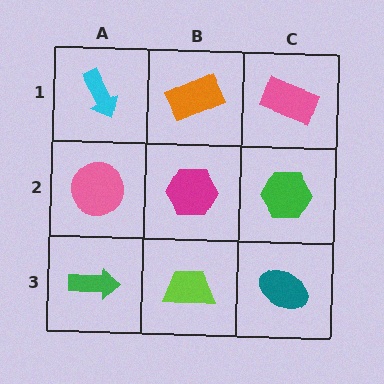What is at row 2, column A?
A pink circle.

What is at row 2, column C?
A green hexagon.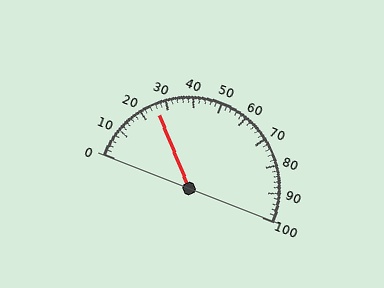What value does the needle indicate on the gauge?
The needle indicates approximately 26.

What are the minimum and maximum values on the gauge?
The gauge ranges from 0 to 100.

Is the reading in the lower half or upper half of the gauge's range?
The reading is in the lower half of the range (0 to 100).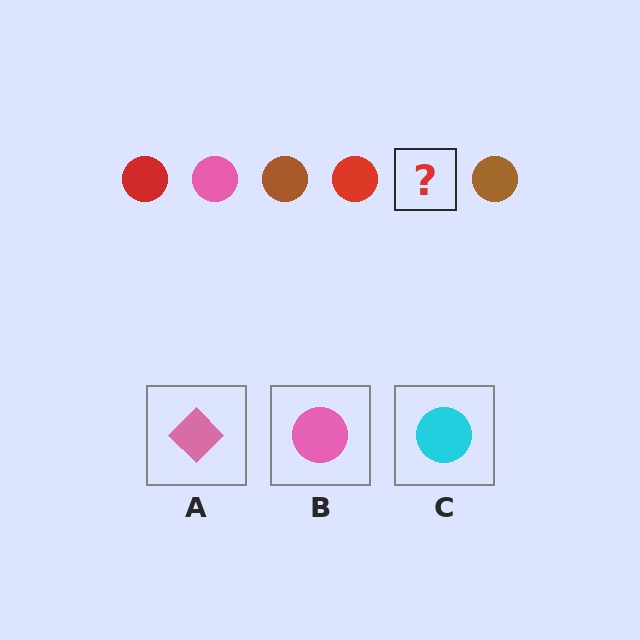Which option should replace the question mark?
Option B.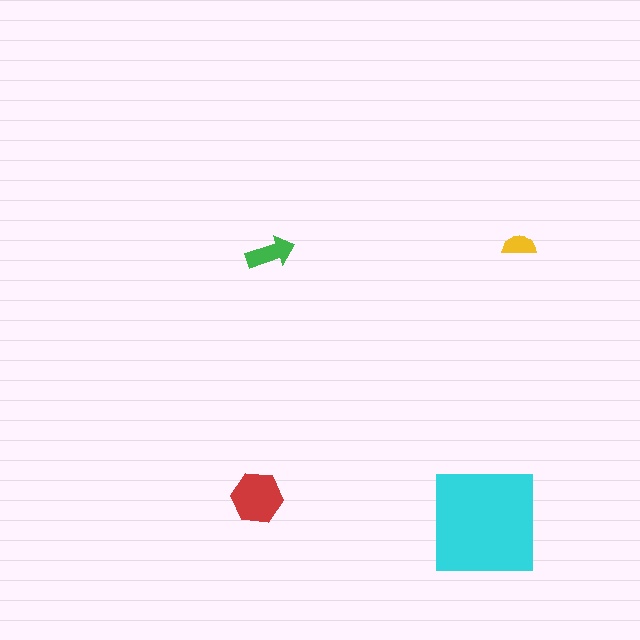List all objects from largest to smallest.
The cyan square, the red hexagon, the green arrow, the yellow semicircle.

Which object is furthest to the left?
The red hexagon is leftmost.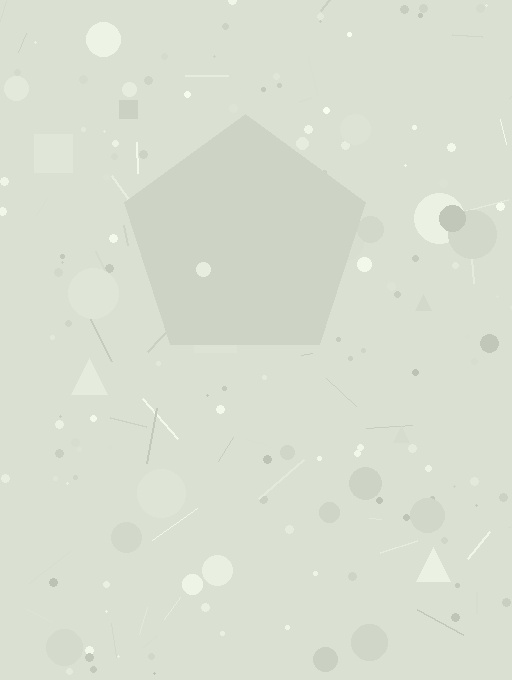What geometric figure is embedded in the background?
A pentagon is embedded in the background.